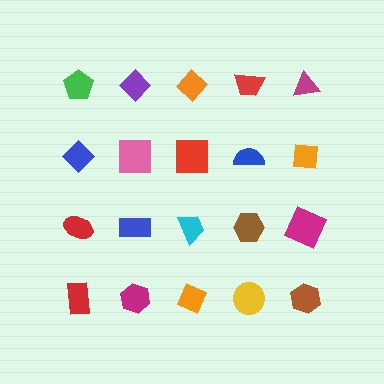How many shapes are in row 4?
5 shapes.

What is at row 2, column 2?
A pink square.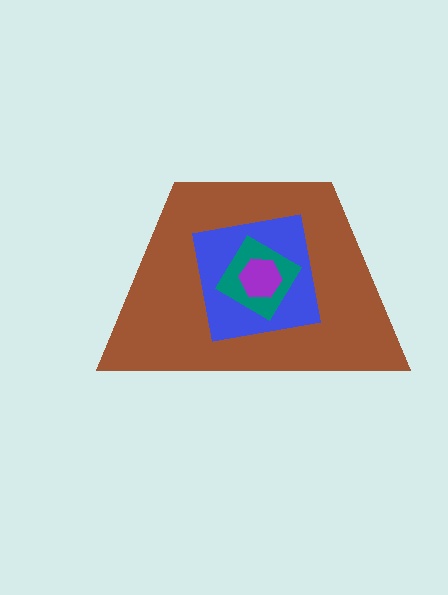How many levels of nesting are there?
4.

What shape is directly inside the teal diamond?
The purple hexagon.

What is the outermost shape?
The brown trapezoid.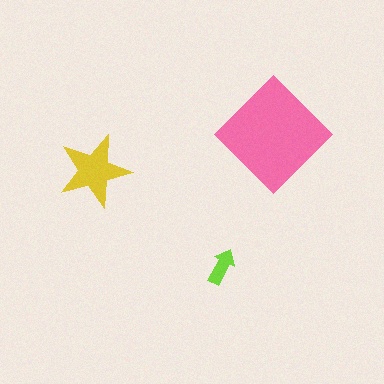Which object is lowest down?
The lime arrow is bottommost.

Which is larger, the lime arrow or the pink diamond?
The pink diamond.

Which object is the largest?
The pink diamond.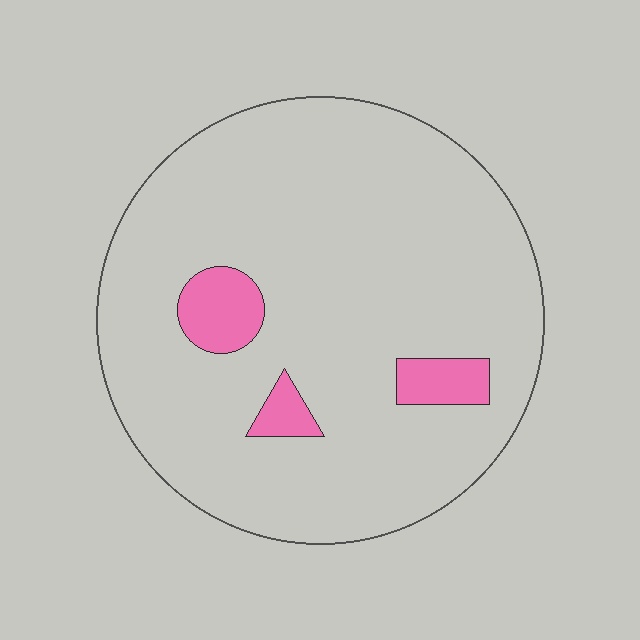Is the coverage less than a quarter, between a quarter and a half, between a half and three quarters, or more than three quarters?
Less than a quarter.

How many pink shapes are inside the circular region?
3.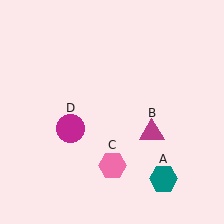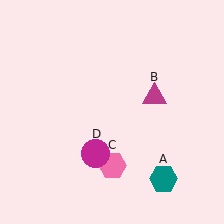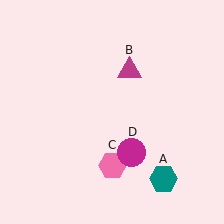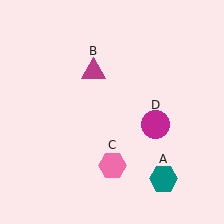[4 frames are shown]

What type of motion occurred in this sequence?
The magenta triangle (object B), magenta circle (object D) rotated counterclockwise around the center of the scene.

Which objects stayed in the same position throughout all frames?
Teal hexagon (object A) and pink hexagon (object C) remained stationary.